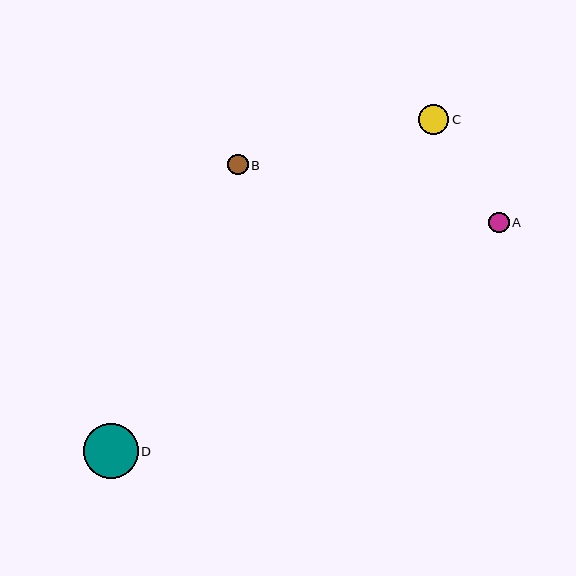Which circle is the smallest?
Circle A is the smallest with a size of approximately 20 pixels.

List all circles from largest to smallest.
From largest to smallest: D, C, B, A.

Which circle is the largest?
Circle D is the largest with a size of approximately 55 pixels.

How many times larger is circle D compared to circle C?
Circle D is approximately 1.8 times the size of circle C.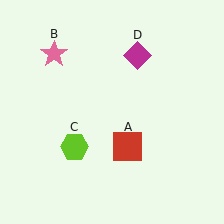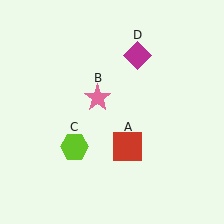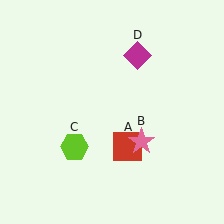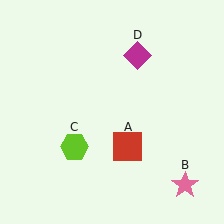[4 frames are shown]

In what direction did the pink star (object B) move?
The pink star (object B) moved down and to the right.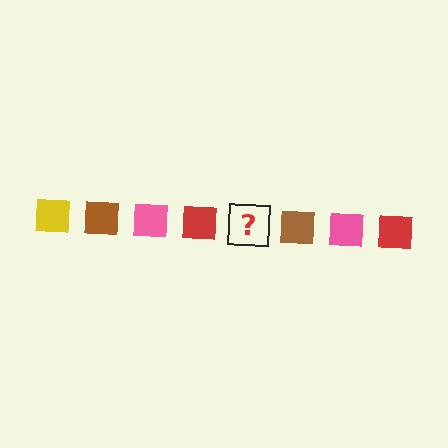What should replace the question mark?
The question mark should be replaced with a yellow square.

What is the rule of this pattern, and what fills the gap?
The rule is that the pattern cycles through yellow, brown, pink, red squares. The gap should be filled with a yellow square.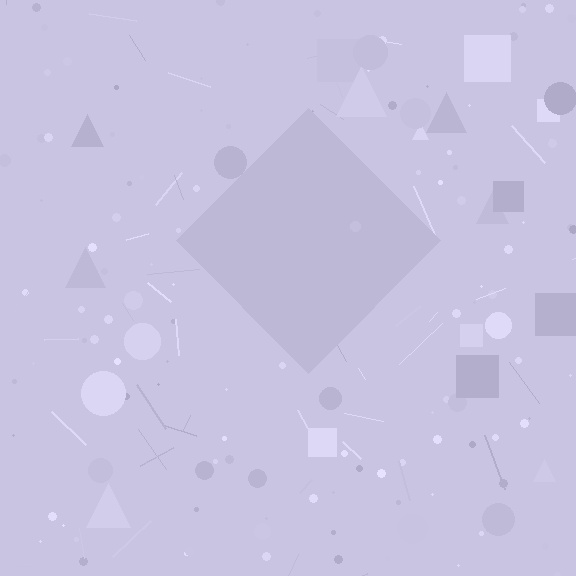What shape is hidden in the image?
A diamond is hidden in the image.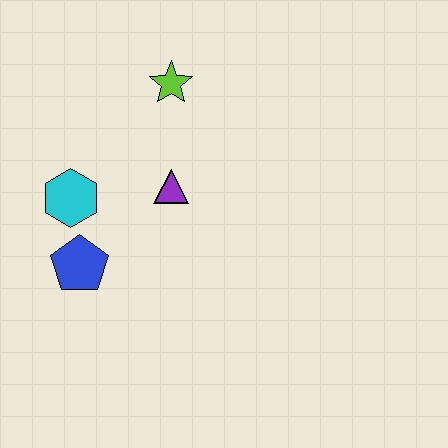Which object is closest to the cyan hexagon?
The blue pentagon is closest to the cyan hexagon.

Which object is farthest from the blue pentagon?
The lime star is farthest from the blue pentagon.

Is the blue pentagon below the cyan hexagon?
Yes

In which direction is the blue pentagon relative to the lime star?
The blue pentagon is below the lime star.